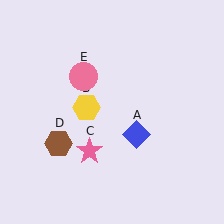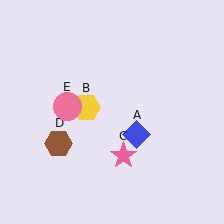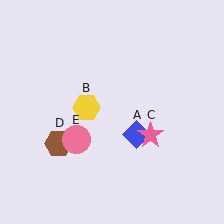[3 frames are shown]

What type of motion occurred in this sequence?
The pink star (object C), pink circle (object E) rotated counterclockwise around the center of the scene.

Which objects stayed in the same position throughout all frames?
Blue diamond (object A) and yellow hexagon (object B) and brown hexagon (object D) remained stationary.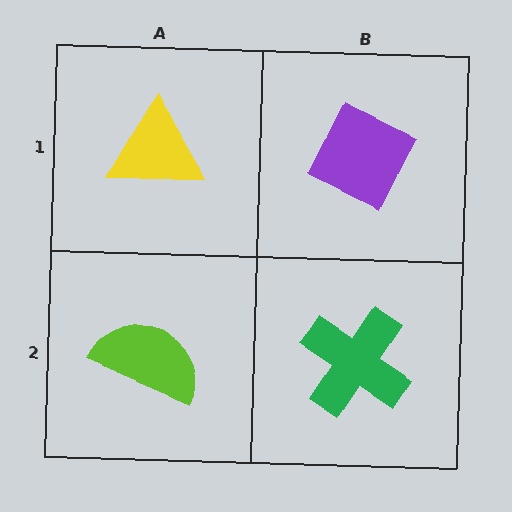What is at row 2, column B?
A green cross.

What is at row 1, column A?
A yellow triangle.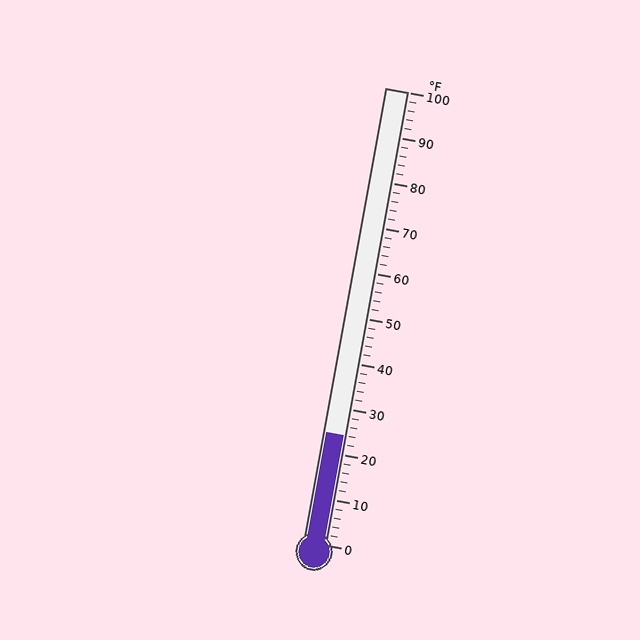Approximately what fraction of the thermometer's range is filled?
The thermometer is filled to approximately 25% of its range.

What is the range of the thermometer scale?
The thermometer scale ranges from 0°F to 100°F.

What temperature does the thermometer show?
The thermometer shows approximately 24°F.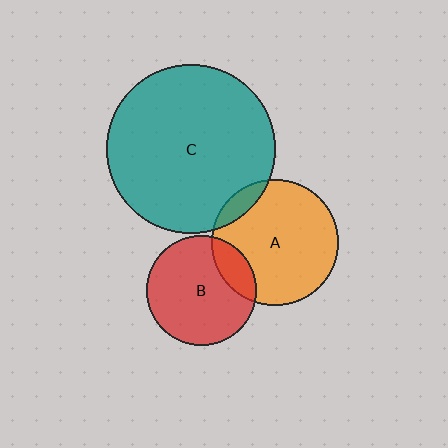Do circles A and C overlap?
Yes.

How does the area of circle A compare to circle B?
Approximately 1.3 times.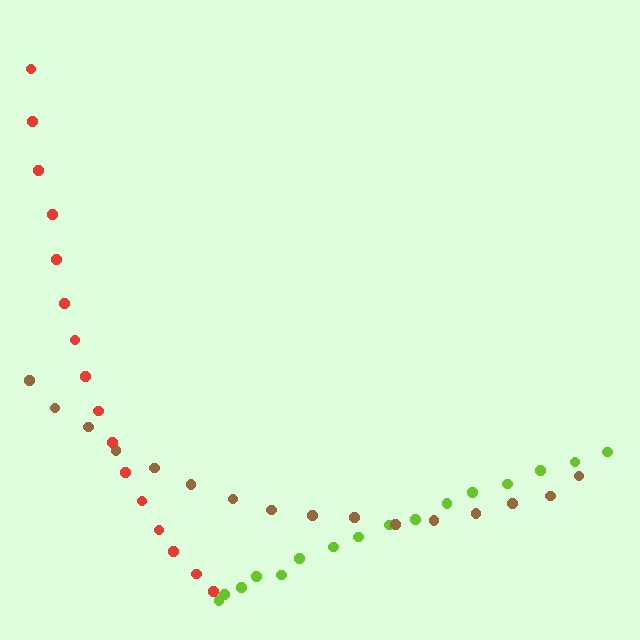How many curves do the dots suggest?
There are 3 distinct paths.